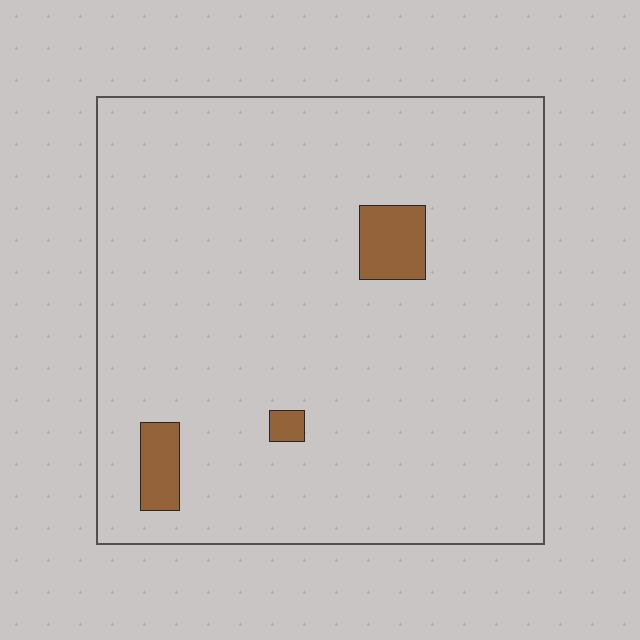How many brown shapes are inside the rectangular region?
3.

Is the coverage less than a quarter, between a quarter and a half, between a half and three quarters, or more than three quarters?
Less than a quarter.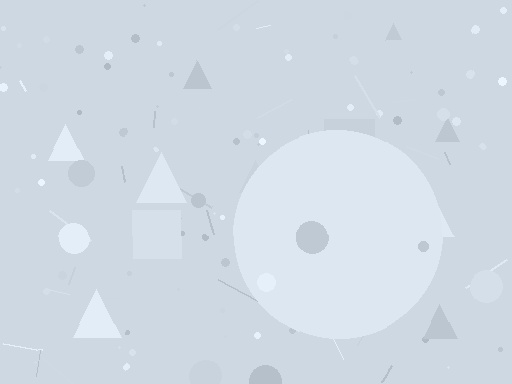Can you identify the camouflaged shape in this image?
The camouflaged shape is a circle.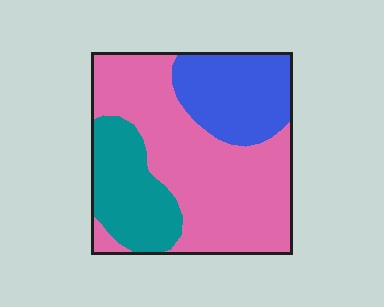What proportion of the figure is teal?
Teal covers roughly 20% of the figure.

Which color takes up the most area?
Pink, at roughly 55%.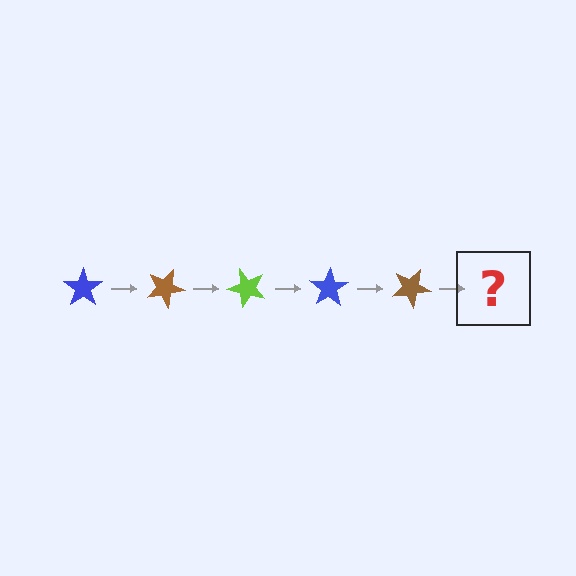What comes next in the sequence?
The next element should be a lime star, rotated 125 degrees from the start.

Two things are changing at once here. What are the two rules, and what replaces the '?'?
The two rules are that it rotates 25 degrees each step and the color cycles through blue, brown, and lime. The '?' should be a lime star, rotated 125 degrees from the start.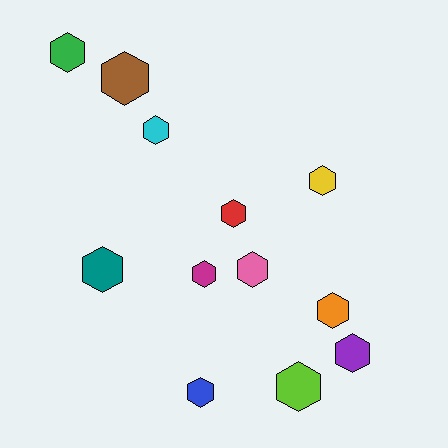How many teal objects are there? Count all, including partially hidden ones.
There is 1 teal object.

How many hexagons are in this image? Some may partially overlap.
There are 12 hexagons.